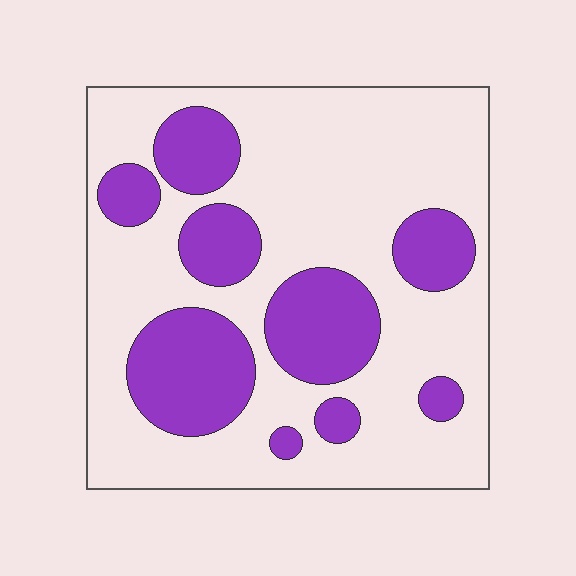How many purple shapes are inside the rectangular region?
9.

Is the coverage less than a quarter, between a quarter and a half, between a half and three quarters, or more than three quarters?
Between a quarter and a half.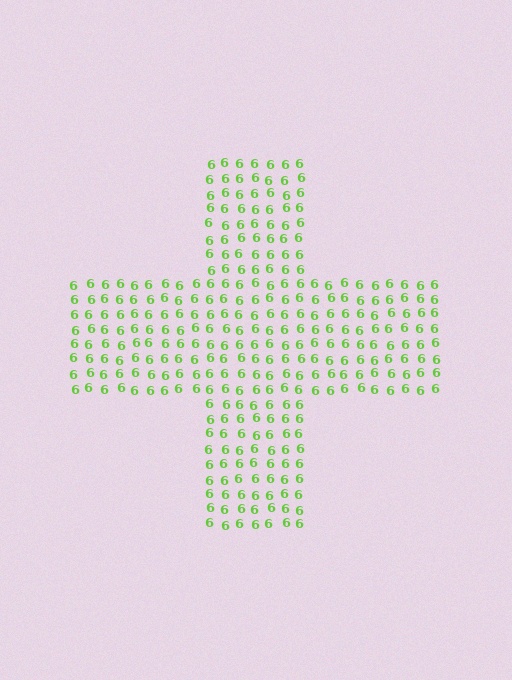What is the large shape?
The large shape is a cross.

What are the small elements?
The small elements are digit 6's.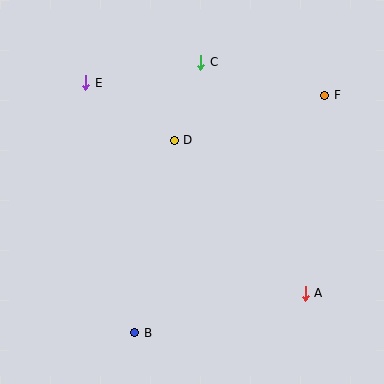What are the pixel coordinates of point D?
Point D is at (174, 140).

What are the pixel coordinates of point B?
Point B is at (135, 333).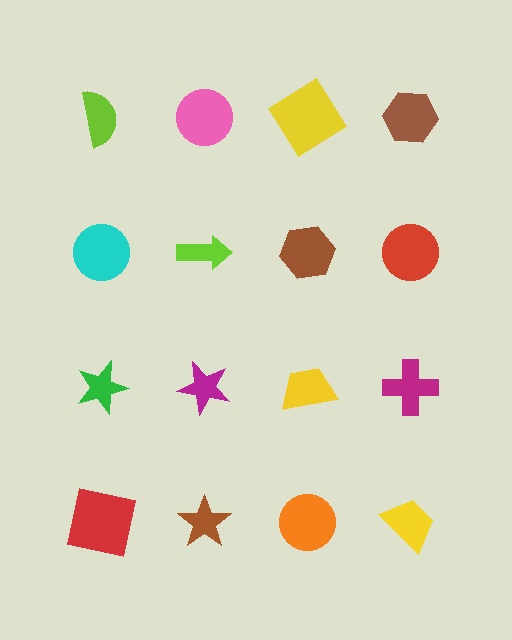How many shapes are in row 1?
4 shapes.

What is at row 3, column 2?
A magenta star.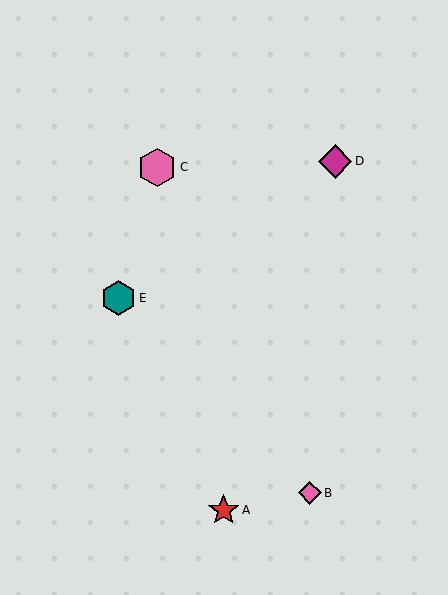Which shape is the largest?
The pink hexagon (labeled C) is the largest.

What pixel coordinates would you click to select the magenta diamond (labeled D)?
Click at (335, 161) to select the magenta diamond D.